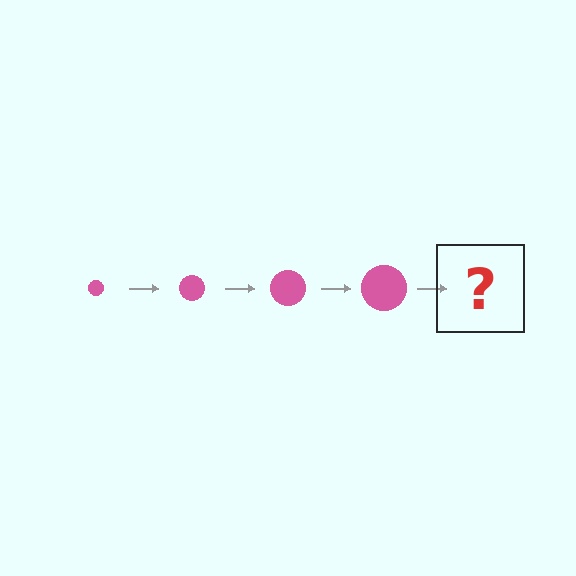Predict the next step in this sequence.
The next step is a pink circle, larger than the previous one.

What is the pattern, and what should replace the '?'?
The pattern is that the circle gets progressively larger each step. The '?' should be a pink circle, larger than the previous one.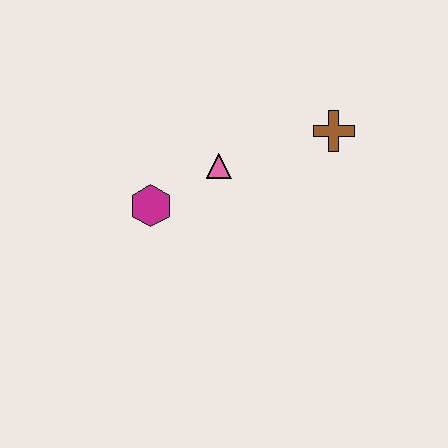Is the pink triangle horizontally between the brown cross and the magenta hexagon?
Yes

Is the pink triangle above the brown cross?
No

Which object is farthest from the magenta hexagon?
The brown cross is farthest from the magenta hexagon.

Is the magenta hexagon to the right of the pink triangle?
No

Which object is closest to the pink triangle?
The magenta hexagon is closest to the pink triangle.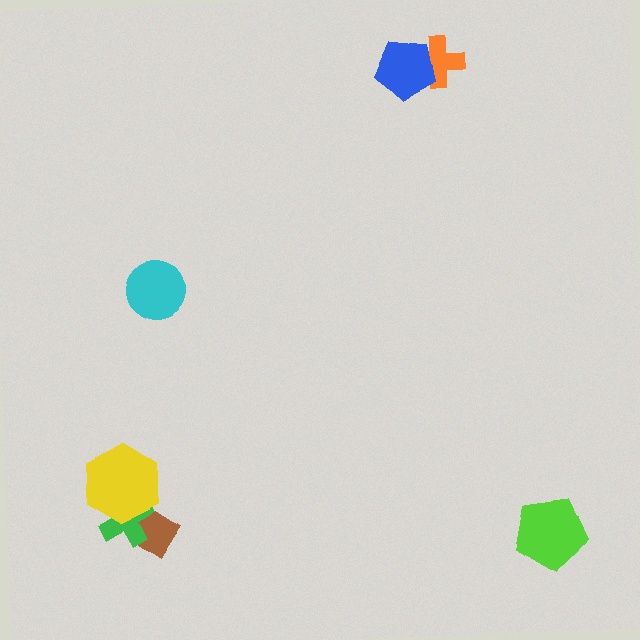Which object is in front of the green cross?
The yellow hexagon is in front of the green cross.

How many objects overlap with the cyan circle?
0 objects overlap with the cyan circle.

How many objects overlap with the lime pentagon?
0 objects overlap with the lime pentagon.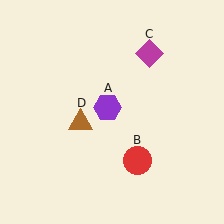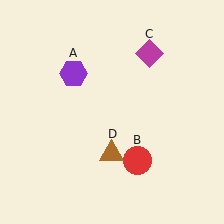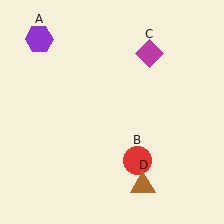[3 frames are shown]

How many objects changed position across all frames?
2 objects changed position: purple hexagon (object A), brown triangle (object D).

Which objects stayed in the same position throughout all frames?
Red circle (object B) and magenta diamond (object C) remained stationary.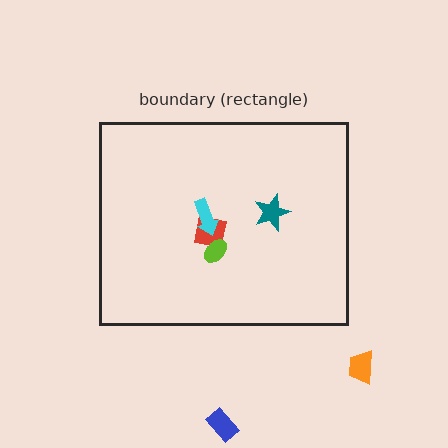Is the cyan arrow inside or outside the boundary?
Inside.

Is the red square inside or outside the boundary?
Inside.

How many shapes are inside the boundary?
4 inside, 2 outside.